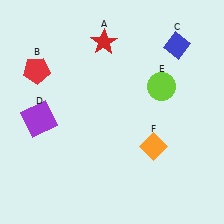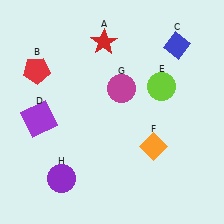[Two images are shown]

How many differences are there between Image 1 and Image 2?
There are 2 differences between the two images.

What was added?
A magenta circle (G), a purple circle (H) were added in Image 2.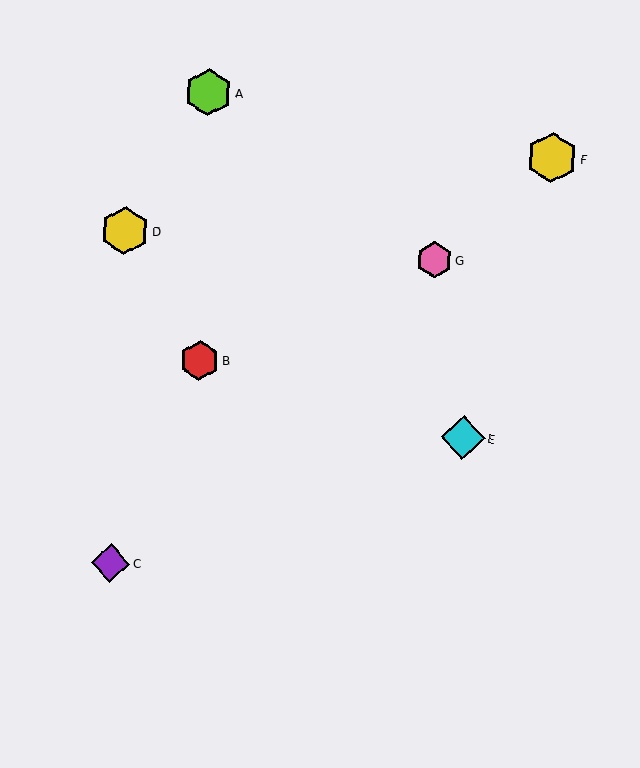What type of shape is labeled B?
Shape B is a red hexagon.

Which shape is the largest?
The yellow hexagon (labeled F) is the largest.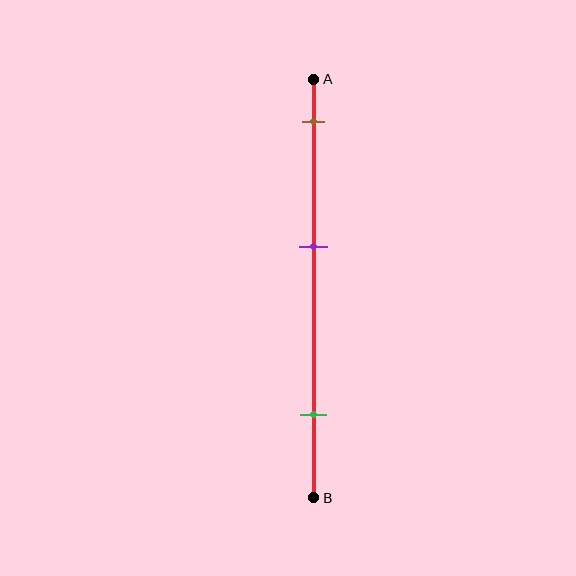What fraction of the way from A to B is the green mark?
The green mark is approximately 80% (0.8) of the way from A to B.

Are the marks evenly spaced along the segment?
Yes, the marks are approximately evenly spaced.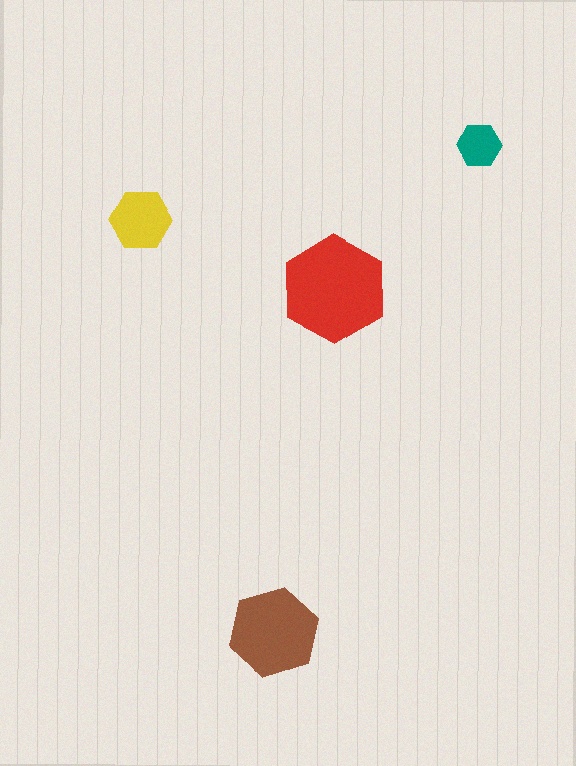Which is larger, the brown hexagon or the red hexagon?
The red one.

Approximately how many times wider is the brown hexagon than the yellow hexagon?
About 1.5 times wider.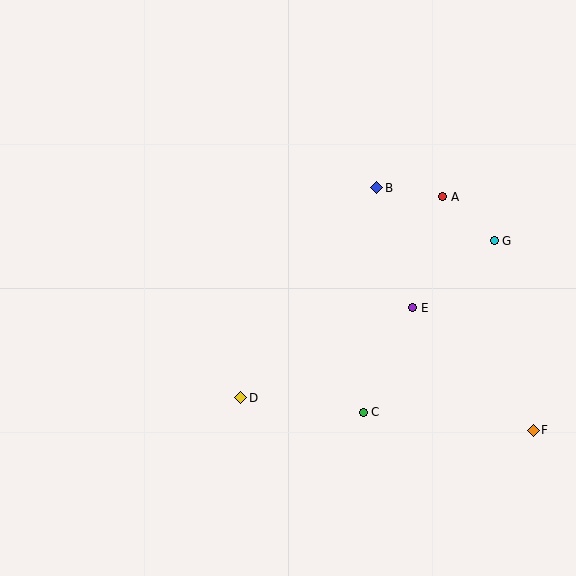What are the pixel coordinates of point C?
Point C is at (363, 412).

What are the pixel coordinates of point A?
Point A is at (443, 197).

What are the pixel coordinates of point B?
Point B is at (377, 188).